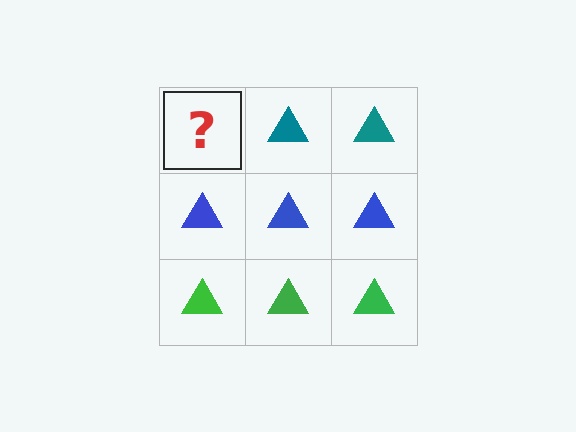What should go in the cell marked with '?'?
The missing cell should contain a teal triangle.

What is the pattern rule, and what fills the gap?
The rule is that each row has a consistent color. The gap should be filled with a teal triangle.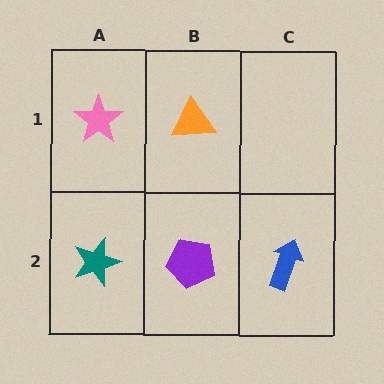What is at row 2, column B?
A purple pentagon.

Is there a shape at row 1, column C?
No, that cell is empty.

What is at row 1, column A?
A pink star.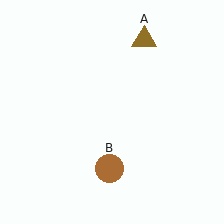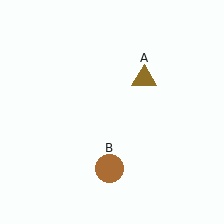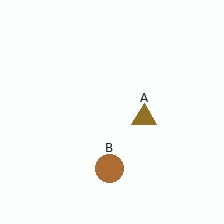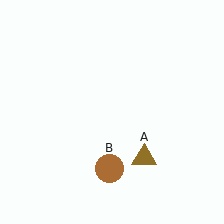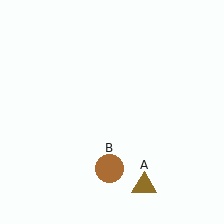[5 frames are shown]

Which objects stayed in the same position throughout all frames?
Brown circle (object B) remained stationary.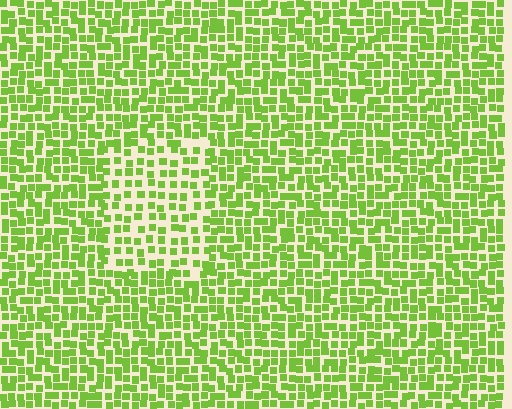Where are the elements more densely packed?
The elements are more densely packed outside the rectangle boundary.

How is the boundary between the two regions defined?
The boundary is defined by a change in element density (approximately 1.6x ratio). All elements are the same color, size, and shape.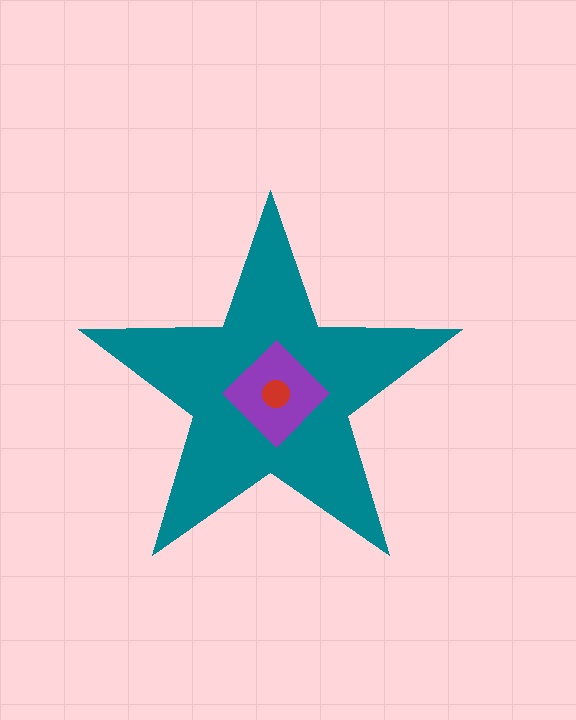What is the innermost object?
The red circle.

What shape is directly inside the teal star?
The purple diamond.